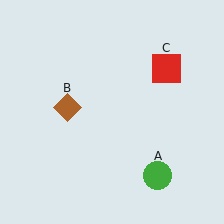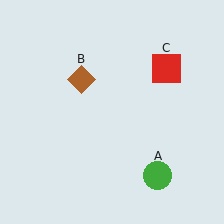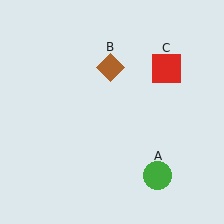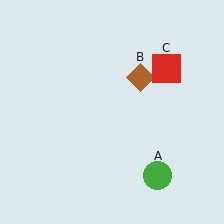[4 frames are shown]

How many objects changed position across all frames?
1 object changed position: brown diamond (object B).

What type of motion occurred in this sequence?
The brown diamond (object B) rotated clockwise around the center of the scene.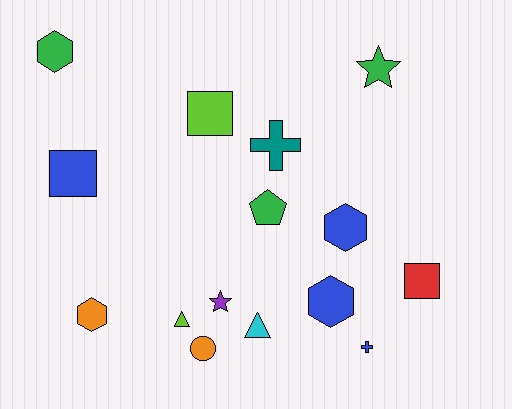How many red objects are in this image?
There is 1 red object.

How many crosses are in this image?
There are 2 crosses.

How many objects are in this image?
There are 15 objects.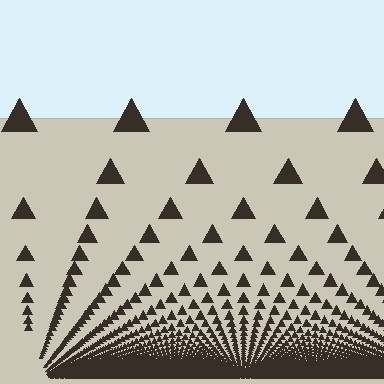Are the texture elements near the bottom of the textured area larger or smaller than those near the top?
Smaller. The gradient is inverted — elements near the bottom are smaller and denser.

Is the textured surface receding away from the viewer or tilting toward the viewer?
The surface appears to tilt toward the viewer. Texture elements get larger and sparser toward the top.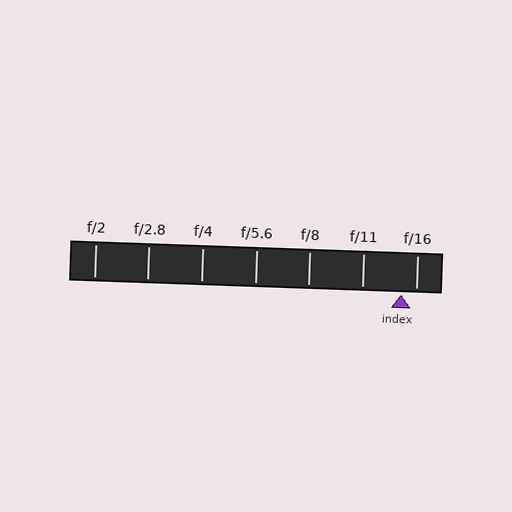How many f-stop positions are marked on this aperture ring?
There are 7 f-stop positions marked.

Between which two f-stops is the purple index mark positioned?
The index mark is between f/11 and f/16.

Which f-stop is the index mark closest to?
The index mark is closest to f/16.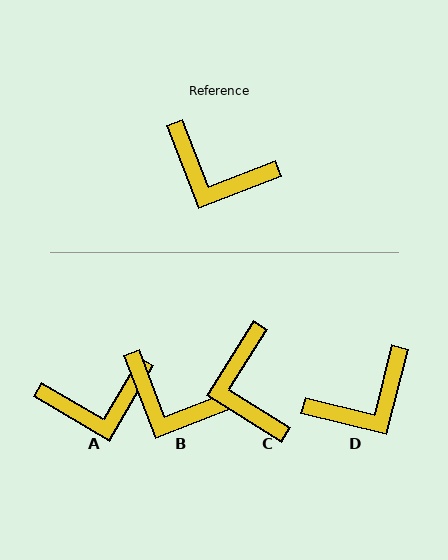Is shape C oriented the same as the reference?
No, it is off by about 53 degrees.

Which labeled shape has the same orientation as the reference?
B.